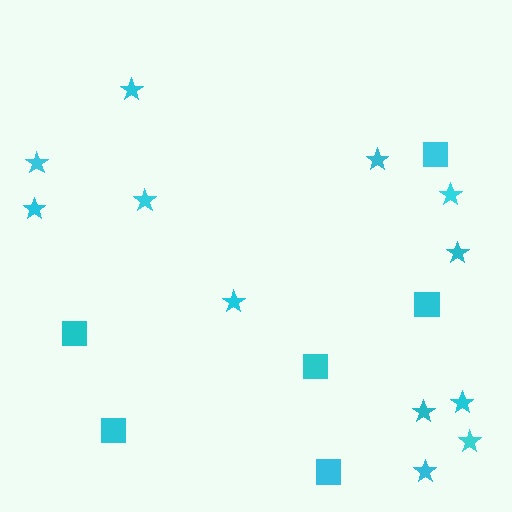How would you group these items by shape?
There are 2 groups: one group of stars (12) and one group of squares (6).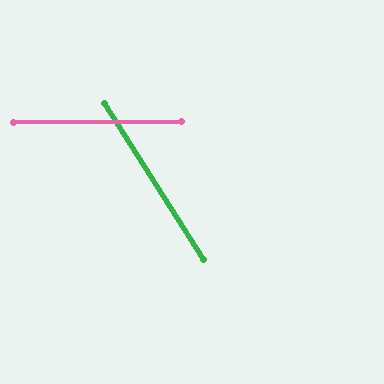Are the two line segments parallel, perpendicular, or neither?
Neither parallel nor perpendicular — they differ by about 58°.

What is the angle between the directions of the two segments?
Approximately 58 degrees.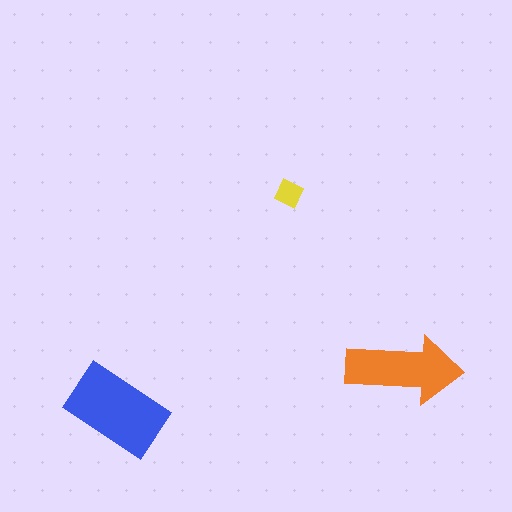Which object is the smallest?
The yellow diamond.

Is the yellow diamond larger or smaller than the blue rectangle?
Smaller.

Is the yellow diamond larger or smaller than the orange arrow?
Smaller.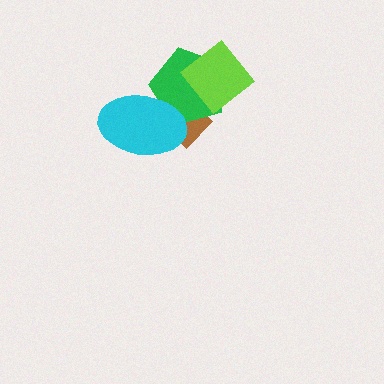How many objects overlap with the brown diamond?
3 objects overlap with the brown diamond.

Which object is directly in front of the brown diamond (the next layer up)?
The green pentagon is directly in front of the brown diamond.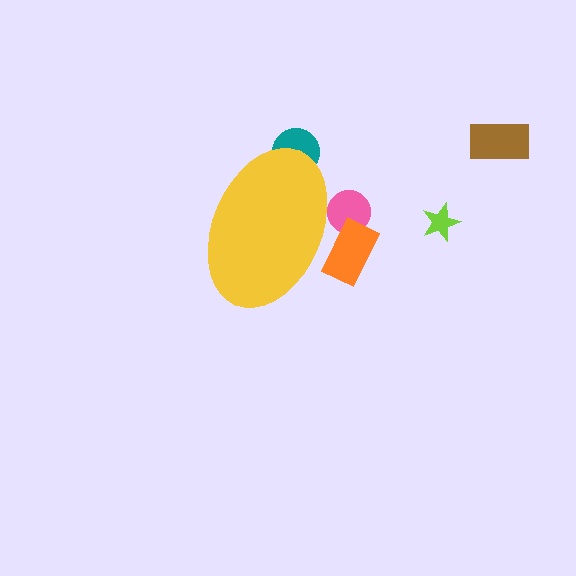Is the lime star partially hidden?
No, the lime star is fully visible.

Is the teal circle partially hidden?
Yes, the teal circle is partially hidden behind the yellow ellipse.